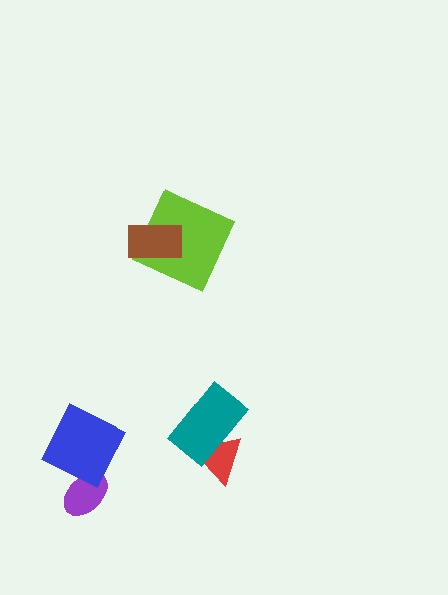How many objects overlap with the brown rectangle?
1 object overlaps with the brown rectangle.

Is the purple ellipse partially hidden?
Yes, it is partially covered by another shape.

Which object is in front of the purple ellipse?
The blue diamond is in front of the purple ellipse.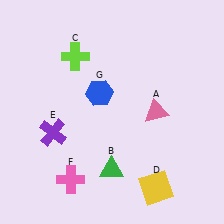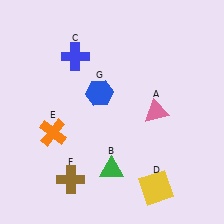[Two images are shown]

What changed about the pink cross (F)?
In Image 1, F is pink. In Image 2, it changed to brown.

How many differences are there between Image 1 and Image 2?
There are 3 differences between the two images.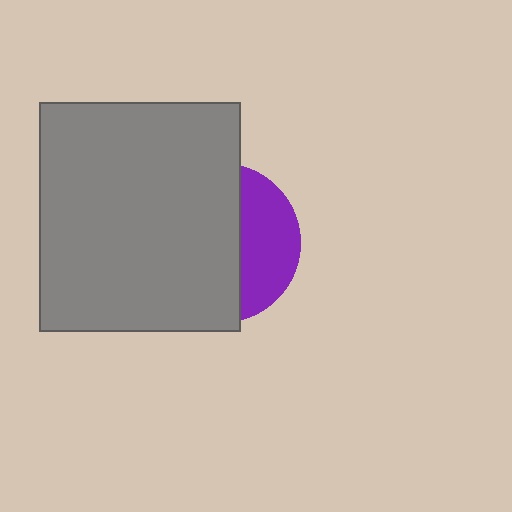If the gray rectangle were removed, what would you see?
You would see the complete purple circle.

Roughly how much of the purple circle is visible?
A small part of it is visible (roughly 34%).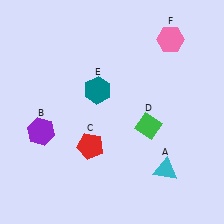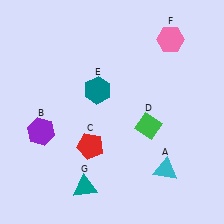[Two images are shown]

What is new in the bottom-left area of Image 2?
A teal triangle (G) was added in the bottom-left area of Image 2.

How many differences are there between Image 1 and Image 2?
There is 1 difference between the two images.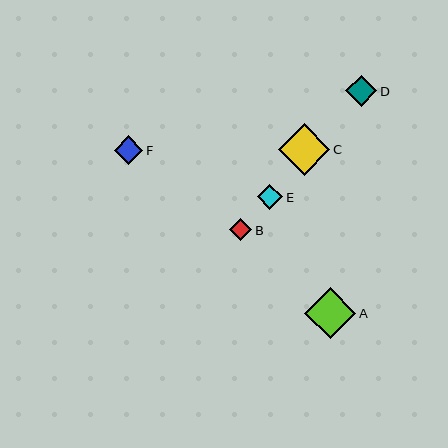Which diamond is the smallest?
Diamond B is the smallest with a size of approximately 22 pixels.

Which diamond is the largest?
Diamond C is the largest with a size of approximately 51 pixels.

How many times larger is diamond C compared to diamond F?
Diamond C is approximately 1.8 times the size of diamond F.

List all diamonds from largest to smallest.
From largest to smallest: C, A, D, F, E, B.